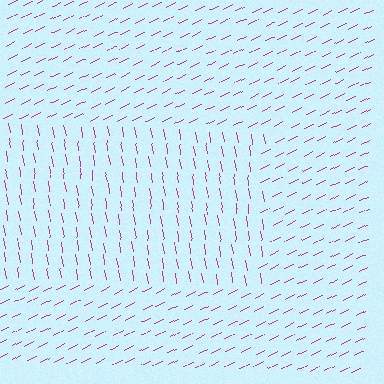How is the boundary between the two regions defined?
The boundary is defined purely by a change in line orientation (approximately 73 degrees difference). All lines are the same color and thickness.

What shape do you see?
I see a rectangle.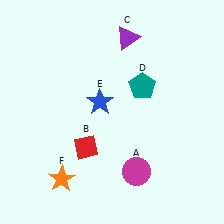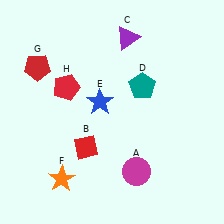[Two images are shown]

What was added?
A red pentagon (G), a red pentagon (H) were added in Image 2.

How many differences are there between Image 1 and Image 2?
There are 2 differences between the two images.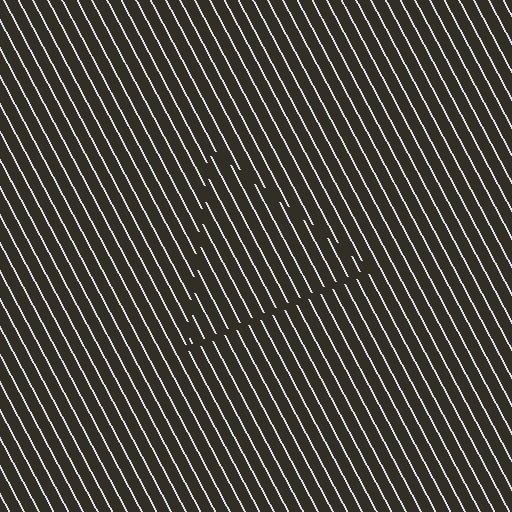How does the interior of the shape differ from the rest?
The interior of the shape contains the same grating, shifted by half a period — the contour is defined by the phase discontinuity where line-ends from the inner and outer gratings abut.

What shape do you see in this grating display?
An illusory triangle. The interior of the shape contains the same grating, shifted by half a period — the contour is defined by the phase discontinuity where line-ends from the inner and outer gratings abut.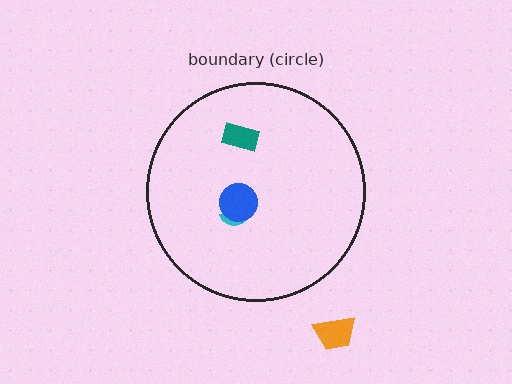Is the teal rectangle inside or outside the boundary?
Inside.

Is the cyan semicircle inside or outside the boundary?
Inside.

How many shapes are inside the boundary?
3 inside, 1 outside.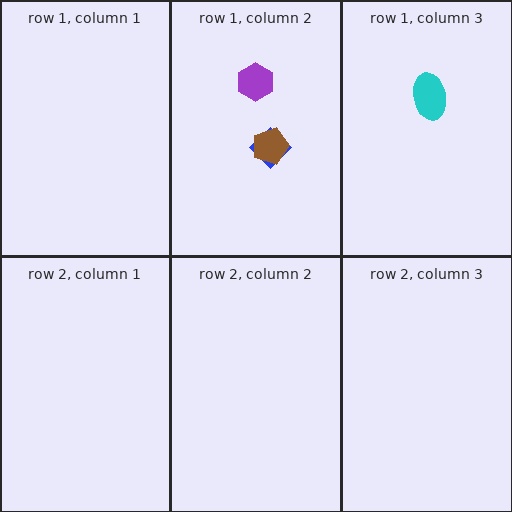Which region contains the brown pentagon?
The row 1, column 2 region.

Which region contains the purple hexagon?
The row 1, column 2 region.